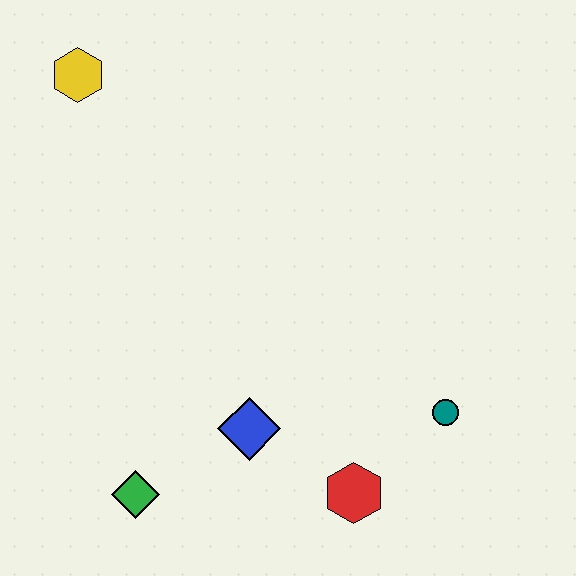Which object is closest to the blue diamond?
The red hexagon is closest to the blue diamond.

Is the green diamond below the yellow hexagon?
Yes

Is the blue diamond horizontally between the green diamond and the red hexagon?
Yes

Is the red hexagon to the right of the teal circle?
No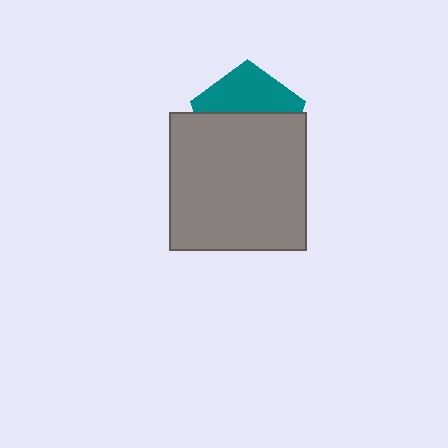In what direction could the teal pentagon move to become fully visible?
The teal pentagon could move up. That would shift it out from behind the gray square entirely.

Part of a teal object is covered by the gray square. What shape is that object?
It is a pentagon.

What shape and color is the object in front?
The object in front is a gray square.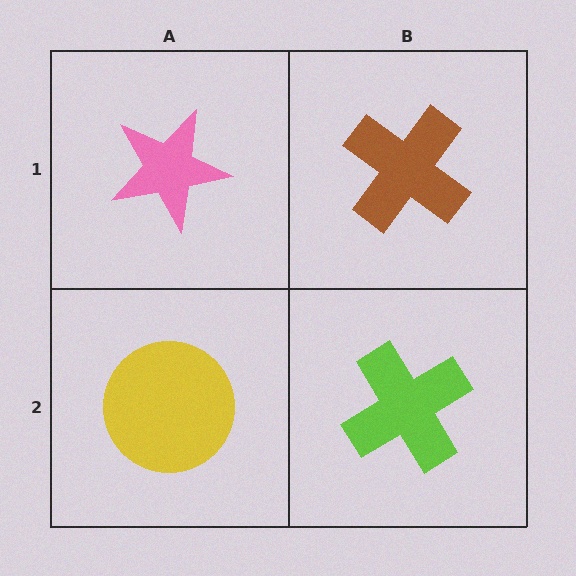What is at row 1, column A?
A pink star.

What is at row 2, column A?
A yellow circle.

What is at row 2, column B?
A lime cross.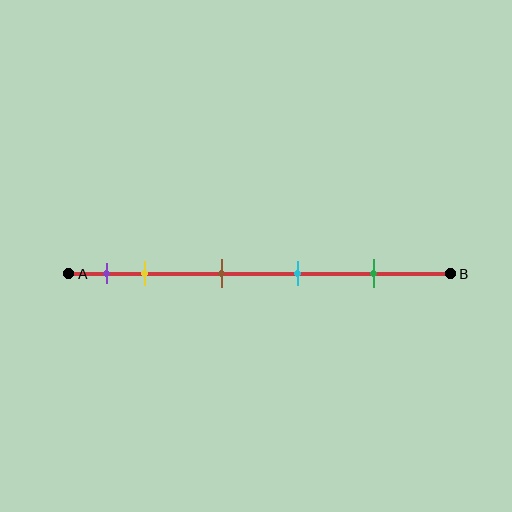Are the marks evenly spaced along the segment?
No, the marks are not evenly spaced.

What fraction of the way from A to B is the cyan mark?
The cyan mark is approximately 60% (0.6) of the way from A to B.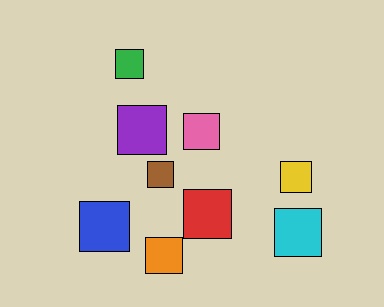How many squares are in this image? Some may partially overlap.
There are 9 squares.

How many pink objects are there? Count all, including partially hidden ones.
There is 1 pink object.